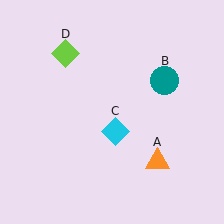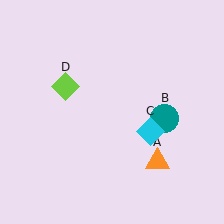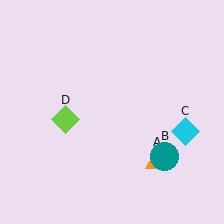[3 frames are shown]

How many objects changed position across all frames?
3 objects changed position: teal circle (object B), cyan diamond (object C), lime diamond (object D).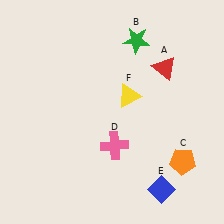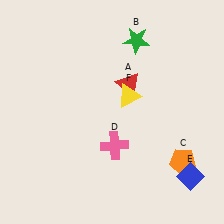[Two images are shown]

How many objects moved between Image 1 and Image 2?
2 objects moved between the two images.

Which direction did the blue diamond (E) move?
The blue diamond (E) moved right.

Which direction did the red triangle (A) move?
The red triangle (A) moved left.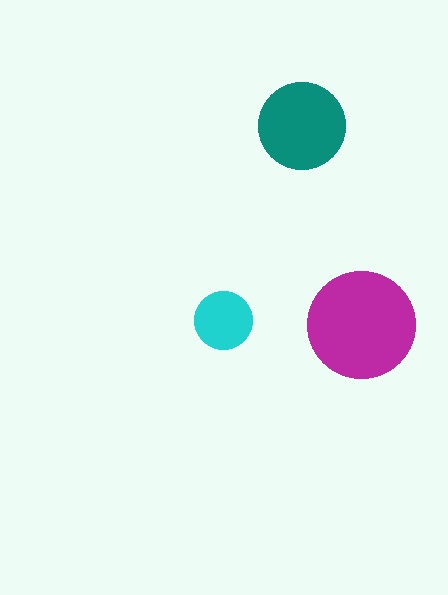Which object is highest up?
The teal circle is topmost.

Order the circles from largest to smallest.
the magenta one, the teal one, the cyan one.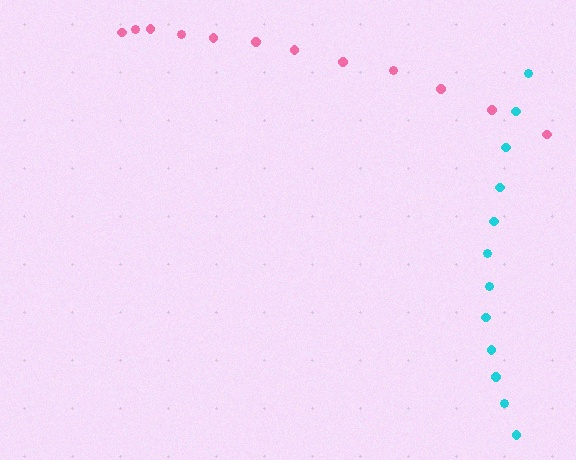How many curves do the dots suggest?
There are 2 distinct paths.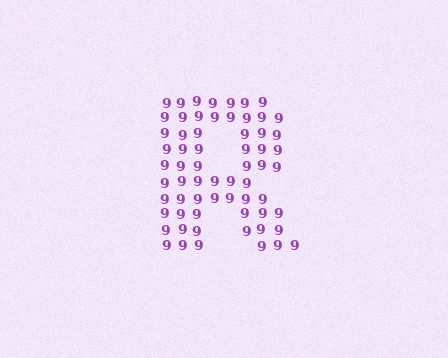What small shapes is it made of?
It is made of small digit 9's.